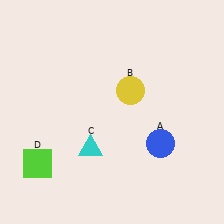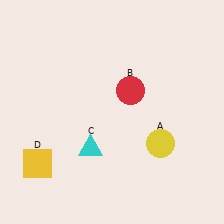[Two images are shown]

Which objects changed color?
A changed from blue to yellow. B changed from yellow to red. D changed from lime to yellow.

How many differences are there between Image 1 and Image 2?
There are 3 differences between the two images.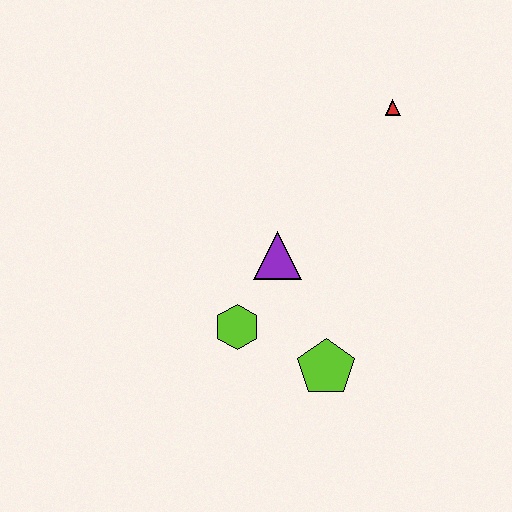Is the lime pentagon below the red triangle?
Yes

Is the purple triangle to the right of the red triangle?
No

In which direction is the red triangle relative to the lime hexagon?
The red triangle is above the lime hexagon.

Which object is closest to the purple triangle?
The lime hexagon is closest to the purple triangle.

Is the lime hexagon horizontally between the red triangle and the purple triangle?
No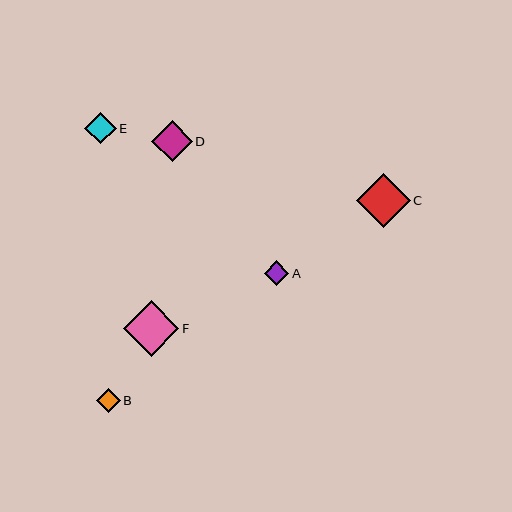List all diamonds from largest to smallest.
From largest to smallest: F, C, D, E, A, B.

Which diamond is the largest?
Diamond F is the largest with a size of approximately 55 pixels.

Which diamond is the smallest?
Diamond B is the smallest with a size of approximately 24 pixels.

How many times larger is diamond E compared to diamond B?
Diamond E is approximately 1.3 times the size of diamond B.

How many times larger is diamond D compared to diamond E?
Diamond D is approximately 1.3 times the size of diamond E.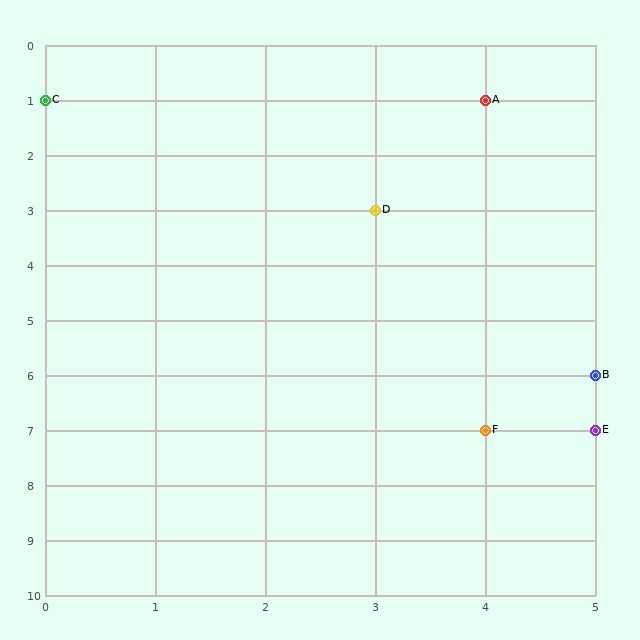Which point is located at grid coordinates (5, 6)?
Point B is at (5, 6).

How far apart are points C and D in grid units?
Points C and D are 3 columns and 2 rows apart (about 3.6 grid units diagonally).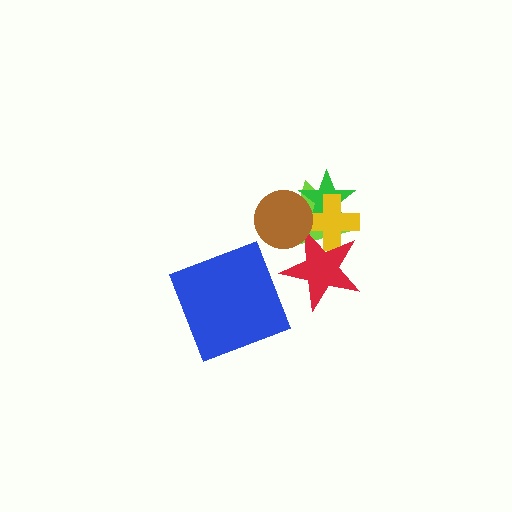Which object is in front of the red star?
The brown circle is in front of the red star.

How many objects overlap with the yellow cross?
4 objects overlap with the yellow cross.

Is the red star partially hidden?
Yes, it is partially covered by another shape.